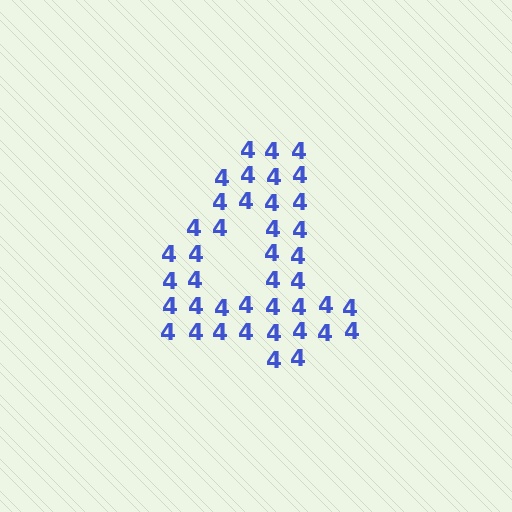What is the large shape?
The large shape is the digit 4.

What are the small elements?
The small elements are digit 4's.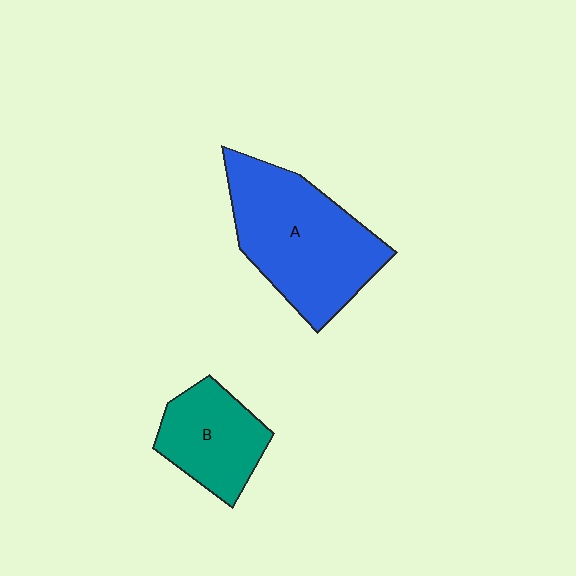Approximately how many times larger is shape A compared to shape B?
Approximately 1.8 times.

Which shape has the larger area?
Shape A (blue).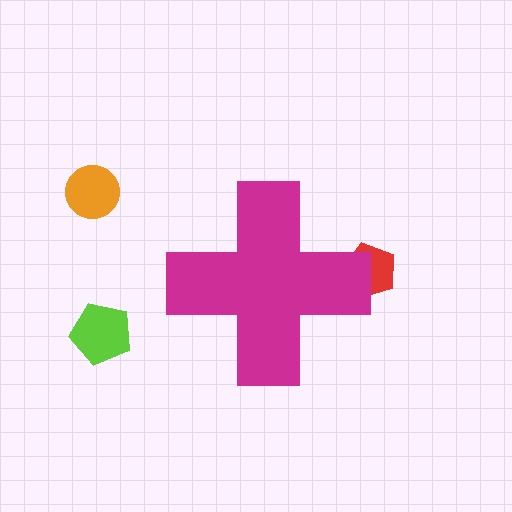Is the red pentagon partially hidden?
Yes, the red pentagon is partially hidden behind the magenta cross.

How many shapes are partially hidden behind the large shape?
1 shape is partially hidden.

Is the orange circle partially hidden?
No, the orange circle is fully visible.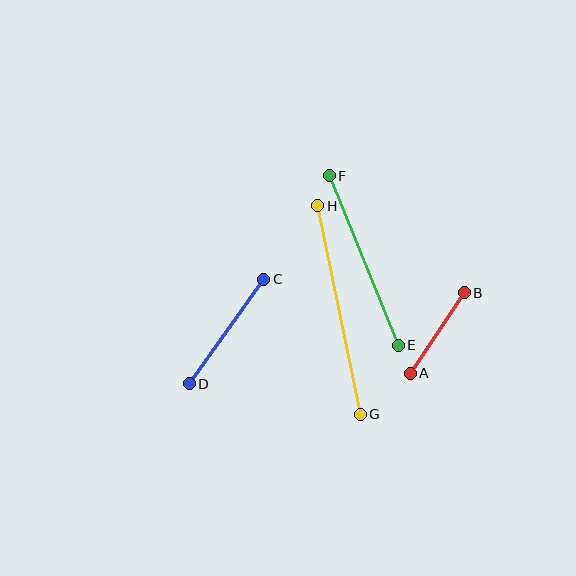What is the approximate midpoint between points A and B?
The midpoint is at approximately (437, 333) pixels.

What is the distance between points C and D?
The distance is approximately 128 pixels.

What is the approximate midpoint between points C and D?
The midpoint is at approximately (226, 331) pixels.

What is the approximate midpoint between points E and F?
The midpoint is at approximately (364, 260) pixels.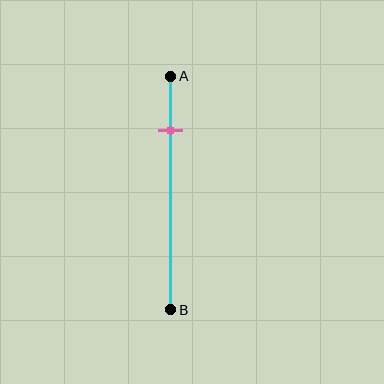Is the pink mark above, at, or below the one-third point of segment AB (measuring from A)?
The pink mark is above the one-third point of segment AB.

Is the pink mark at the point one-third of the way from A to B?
No, the mark is at about 25% from A, not at the 33% one-third point.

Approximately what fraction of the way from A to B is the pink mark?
The pink mark is approximately 25% of the way from A to B.